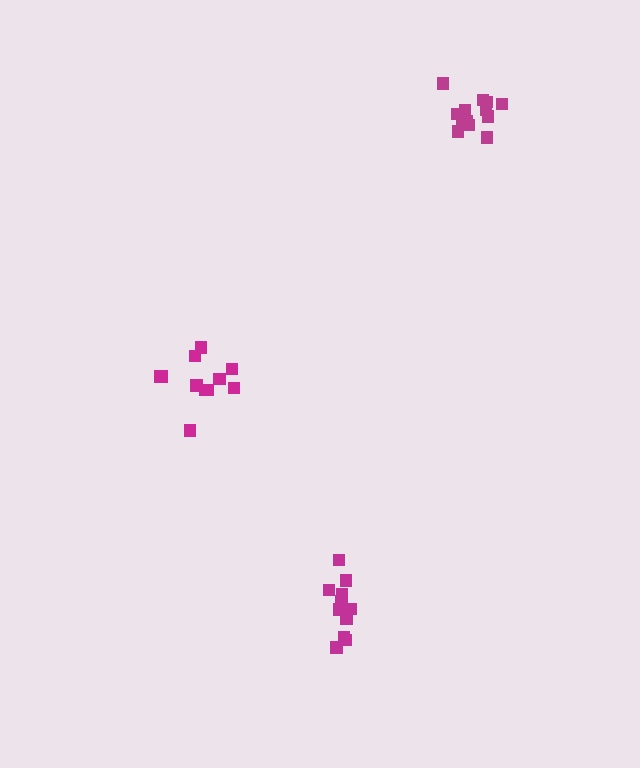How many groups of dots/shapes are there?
There are 3 groups.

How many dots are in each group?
Group 1: 11 dots, Group 2: 13 dots, Group 3: 12 dots (36 total).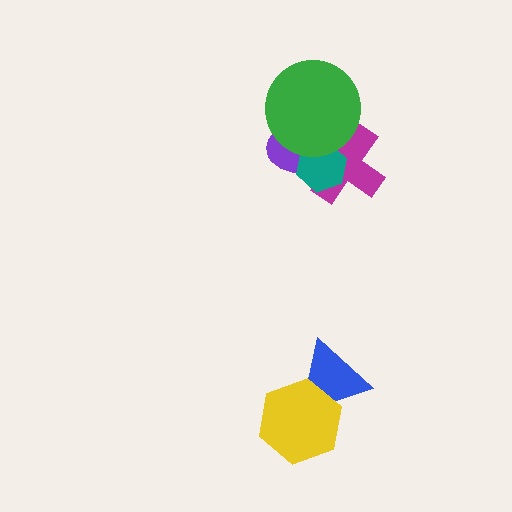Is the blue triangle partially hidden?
Yes, it is partially covered by another shape.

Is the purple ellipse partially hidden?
Yes, it is partially covered by another shape.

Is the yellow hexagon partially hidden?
No, no other shape covers it.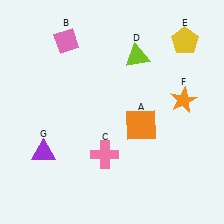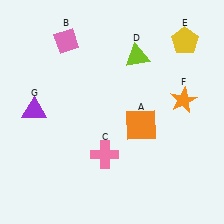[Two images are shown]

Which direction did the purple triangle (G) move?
The purple triangle (G) moved up.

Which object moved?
The purple triangle (G) moved up.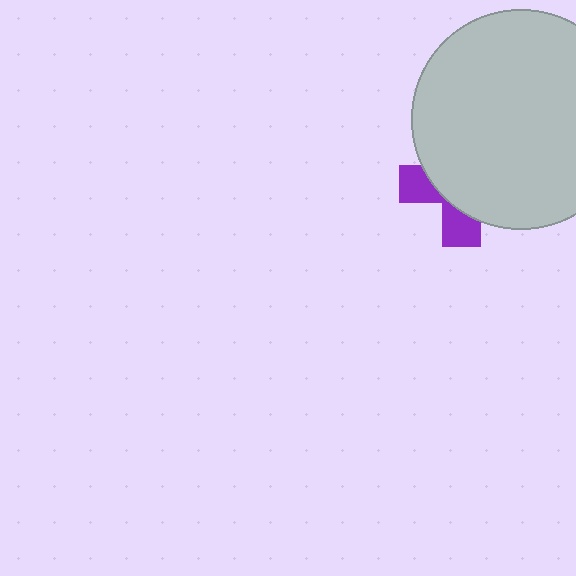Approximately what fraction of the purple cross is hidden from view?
Roughly 67% of the purple cross is hidden behind the light gray circle.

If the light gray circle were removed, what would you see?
You would see the complete purple cross.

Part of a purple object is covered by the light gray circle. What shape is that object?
It is a cross.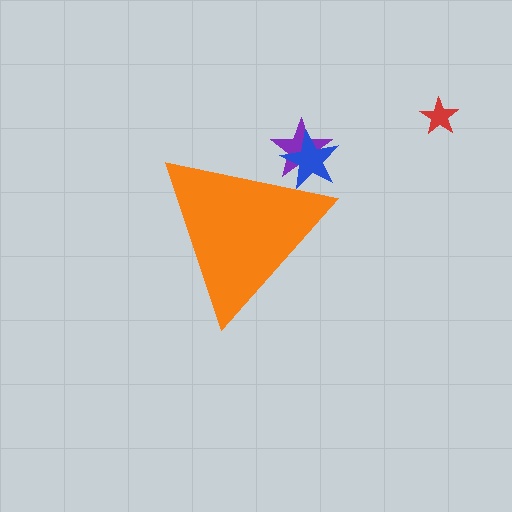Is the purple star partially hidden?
Yes, the purple star is partially hidden behind the orange triangle.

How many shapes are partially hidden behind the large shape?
2 shapes are partially hidden.